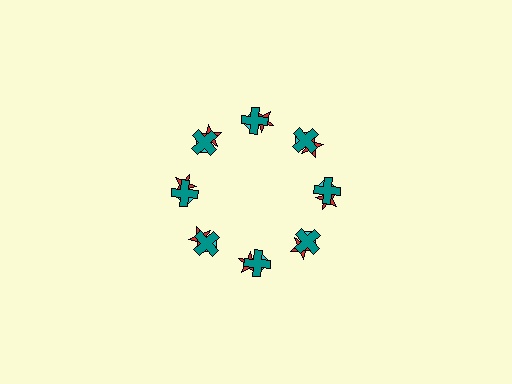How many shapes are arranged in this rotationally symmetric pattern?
There are 24 shapes, arranged in 8 groups of 3.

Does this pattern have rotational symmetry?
Yes, this pattern has 8-fold rotational symmetry. It looks the same after rotating 45 degrees around the center.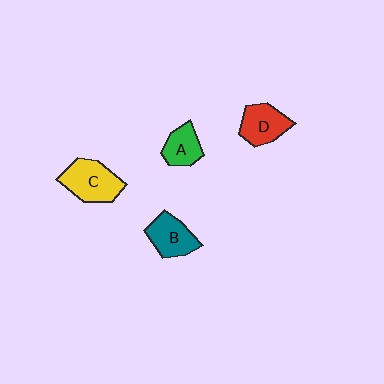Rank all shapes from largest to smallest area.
From largest to smallest: C (yellow), D (red), B (teal), A (green).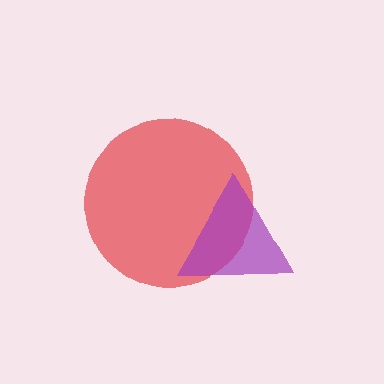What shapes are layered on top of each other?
The layered shapes are: a red circle, a purple triangle.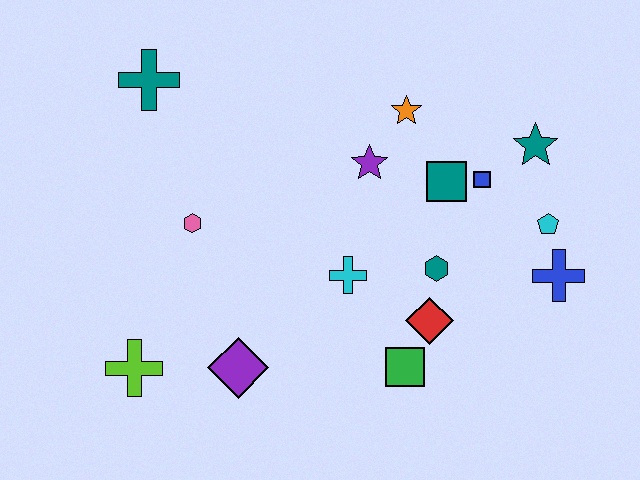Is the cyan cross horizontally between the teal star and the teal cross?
Yes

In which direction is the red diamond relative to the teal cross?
The red diamond is to the right of the teal cross.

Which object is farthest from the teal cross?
The blue cross is farthest from the teal cross.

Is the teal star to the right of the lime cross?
Yes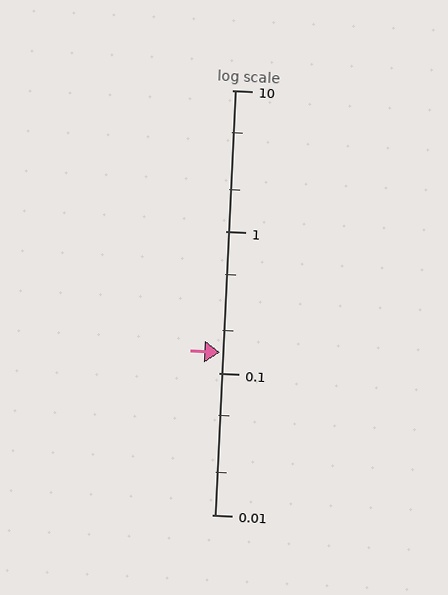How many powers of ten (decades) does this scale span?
The scale spans 3 decades, from 0.01 to 10.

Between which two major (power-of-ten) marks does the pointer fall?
The pointer is between 0.1 and 1.